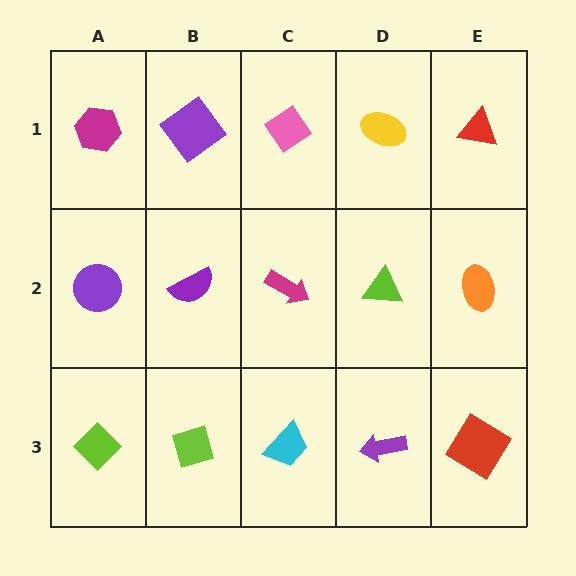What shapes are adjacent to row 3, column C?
A magenta arrow (row 2, column C), a lime diamond (row 3, column B), a purple arrow (row 3, column D).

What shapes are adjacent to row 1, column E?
An orange ellipse (row 2, column E), a yellow ellipse (row 1, column D).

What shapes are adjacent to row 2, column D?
A yellow ellipse (row 1, column D), a purple arrow (row 3, column D), a magenta arrow (row 2, column C), an orange ellipse (row 2, column E).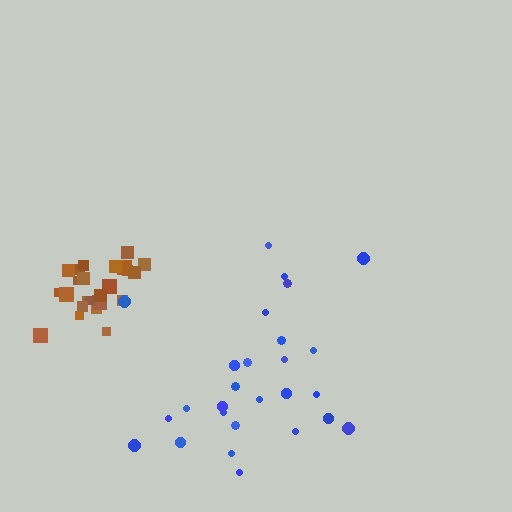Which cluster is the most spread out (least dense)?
Blue.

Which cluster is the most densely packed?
Brown.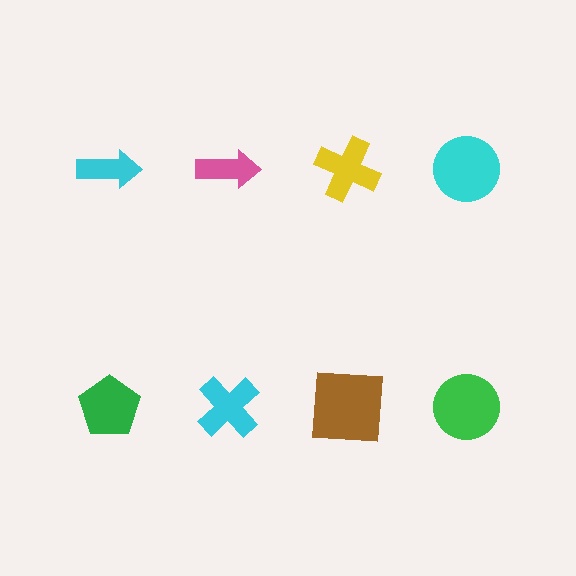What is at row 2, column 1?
A green pentagon.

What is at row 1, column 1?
A cyan arrow.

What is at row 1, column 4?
A cyan circle.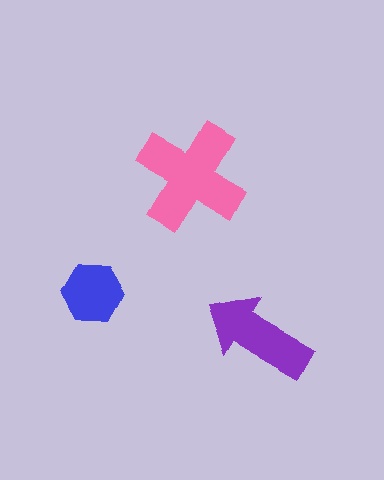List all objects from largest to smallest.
The pink cross, the purple arrow, the blue hexagon.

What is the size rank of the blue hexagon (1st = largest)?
3rd.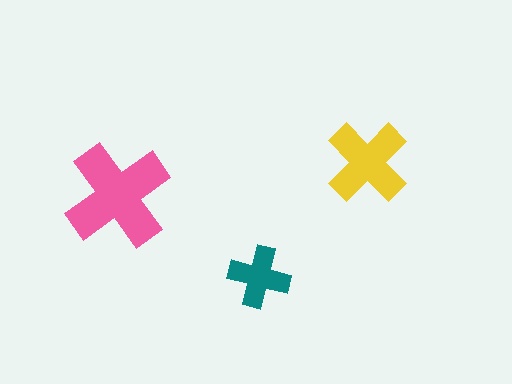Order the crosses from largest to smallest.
the pink one, the yellow one, the teal one.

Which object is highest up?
The yellow cross is topmost.